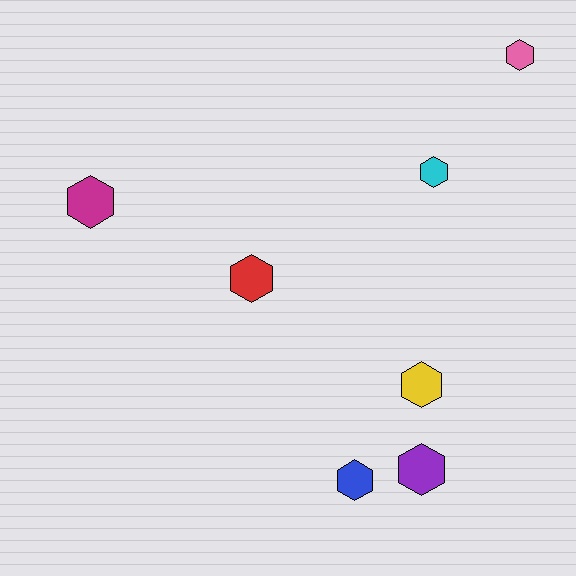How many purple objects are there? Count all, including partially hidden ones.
There is 1 purple object.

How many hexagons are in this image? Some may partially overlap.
There are 7 hexagons.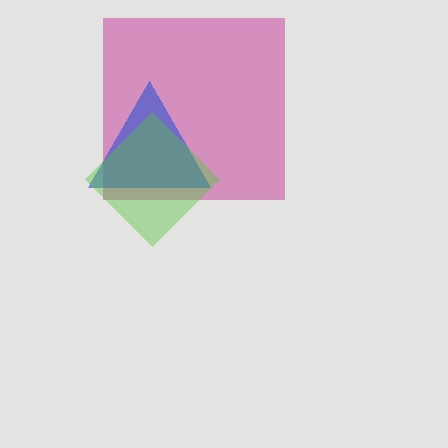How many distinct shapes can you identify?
There are 3 distinct shapes: a magenta square, a blue triangle, a lime diamond.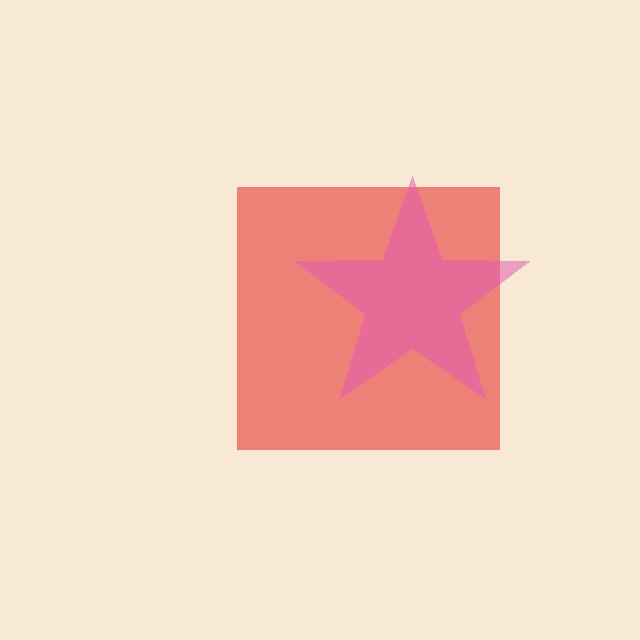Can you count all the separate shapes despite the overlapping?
Yes, there are 2 separate shapes.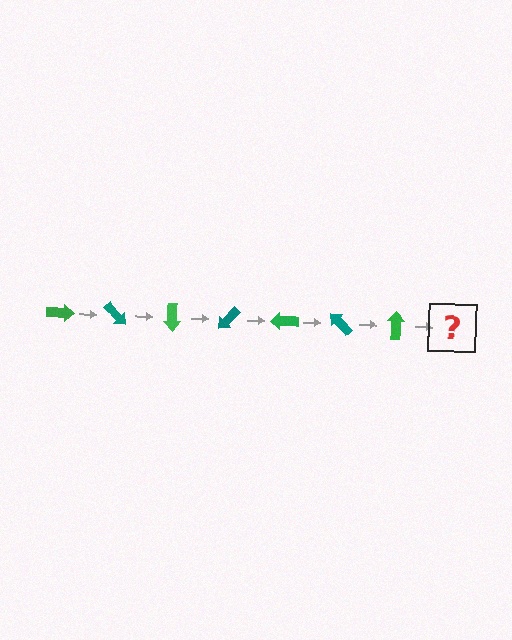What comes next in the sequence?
The next element should be a teal arrow, rotated 315 degrees from the start.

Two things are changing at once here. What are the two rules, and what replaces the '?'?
The two rules are that it rotates 45 degrees each step and the color cycles through green and teal. The '?' should be a teal arrow, rotated 315 degrees from the start.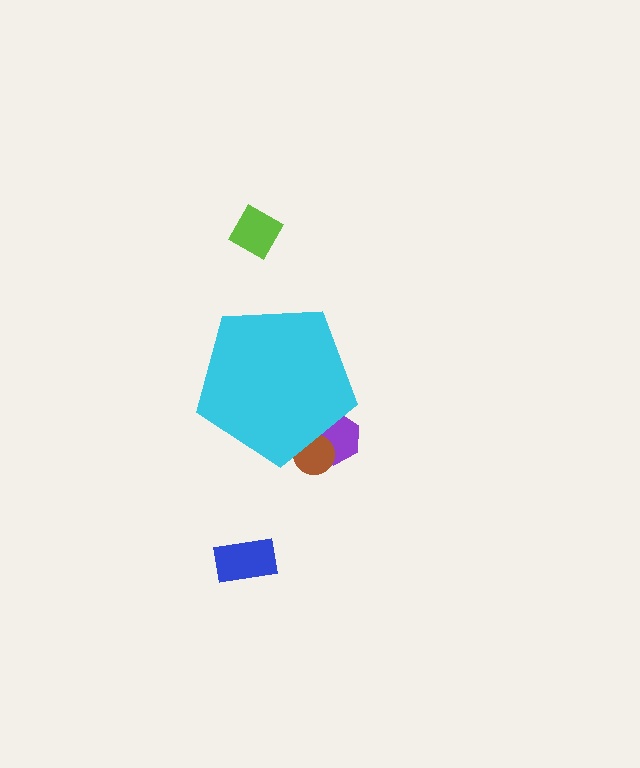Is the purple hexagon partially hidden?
Yes, the purple hexagon is partially hidden behind the cyan pentagon.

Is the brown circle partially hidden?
Yes, the brown circle is partially hidden behind the cyan pentagon.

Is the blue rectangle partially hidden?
No, the blue rectangle is fully visible.